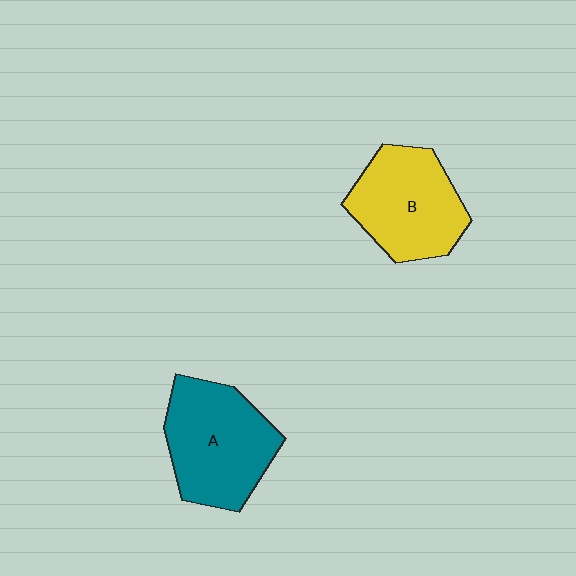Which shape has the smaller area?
Shape B (yellow).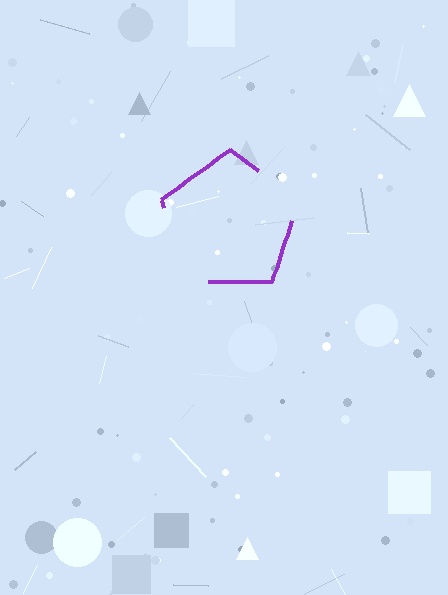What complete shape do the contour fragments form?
The contour fragments form a pentagon.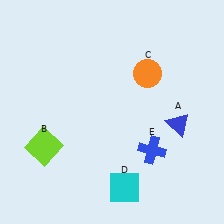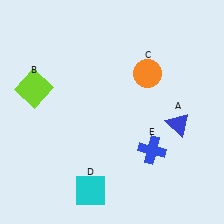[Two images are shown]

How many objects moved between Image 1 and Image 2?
2 objects moved between the two images.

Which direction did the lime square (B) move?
The lime square (B) moved up.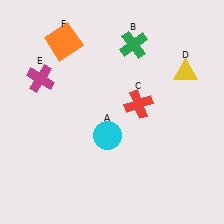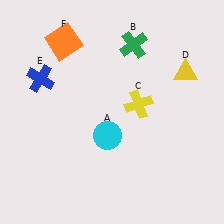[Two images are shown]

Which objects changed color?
C changed from red to yellow. E changed from magenta to blue.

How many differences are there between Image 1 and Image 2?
There are 2 differences between the two images.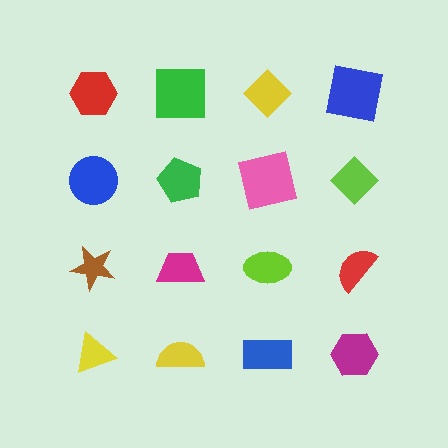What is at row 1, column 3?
A yellow diamond.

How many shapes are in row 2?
4 shapes.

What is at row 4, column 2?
A yellow semicircle.